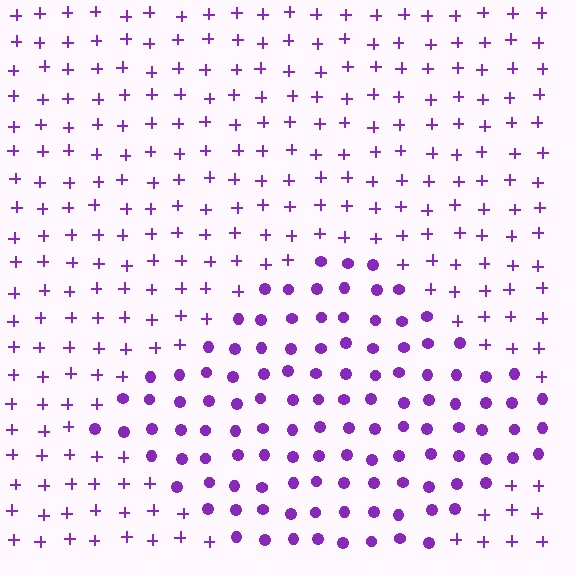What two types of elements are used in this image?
The image uses circles inside the diamond region and plus signs outside it.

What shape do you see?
I see a diamond.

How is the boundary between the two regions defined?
The boundary is defined by a change in element shape: circles inside vs. plus signs outside. All elements share the same color and spacing.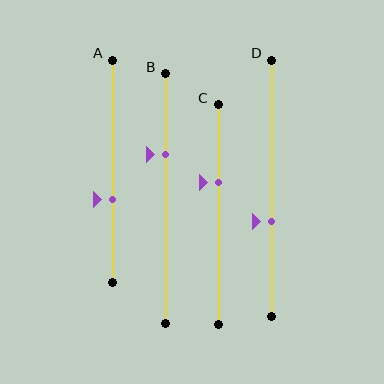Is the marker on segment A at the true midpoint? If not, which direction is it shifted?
No, the marker on segment A is shifted downward by about 12% of the segment length.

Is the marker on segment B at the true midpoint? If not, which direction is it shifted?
No, the marker on segment B is shifted upward by about 18% of the segment length.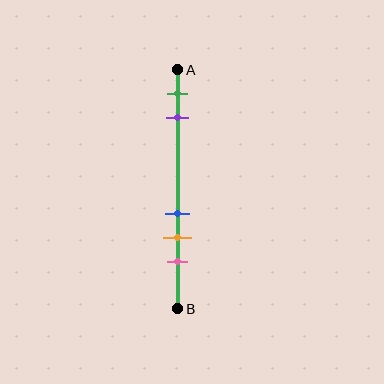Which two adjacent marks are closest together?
The blue and orange marks are the closest adjacent pair.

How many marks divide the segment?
There are 5 marks dividing the segment.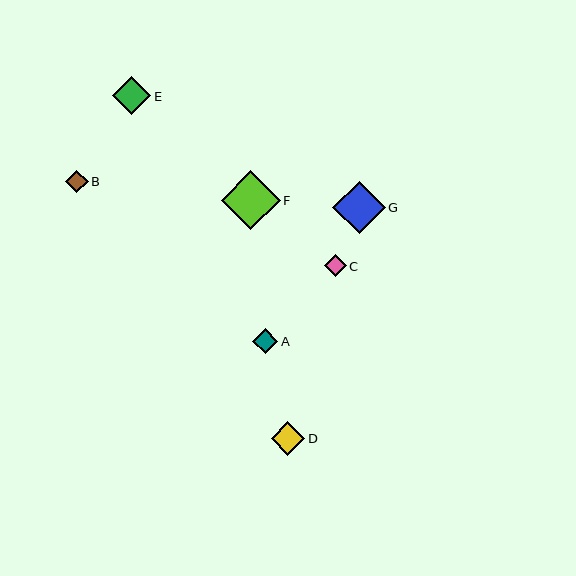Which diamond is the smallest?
Diamond C is the smallest with a size of approximately 22 pixels.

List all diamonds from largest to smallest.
From largest to smallest: F, G, E, D, A, B, C.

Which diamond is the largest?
Diamond F is the largest with a size of approximately 59 pixels.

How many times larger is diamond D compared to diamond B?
Diamond D is approximately 1.5 times the size of diamond B.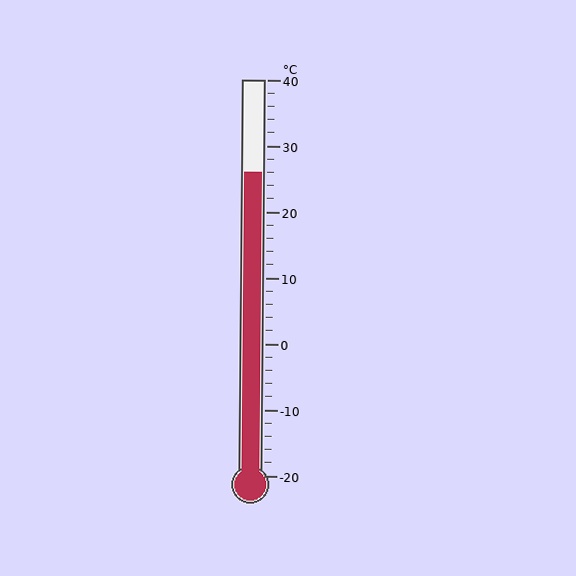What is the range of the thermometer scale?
The thermometer scale ranges from -20°C to 40°C.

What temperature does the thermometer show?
The thermometer shows approximately 26°C.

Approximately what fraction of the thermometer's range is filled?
The thermometer is filled to approximately 75% of its range.